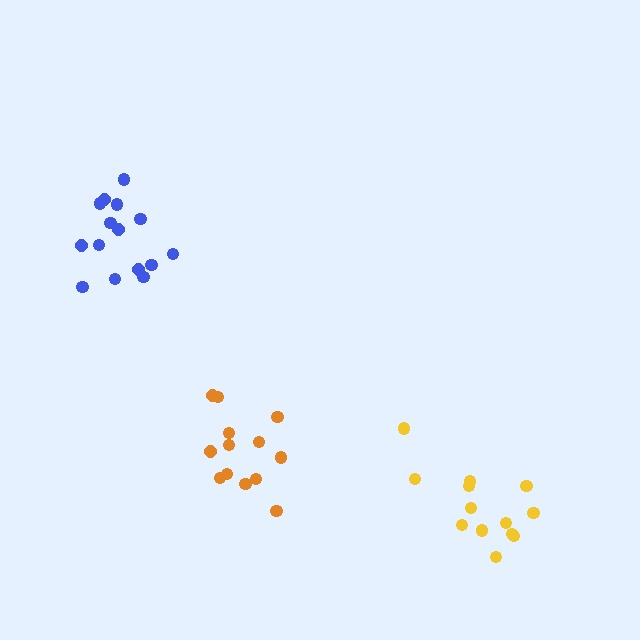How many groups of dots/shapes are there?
There are 3 groups.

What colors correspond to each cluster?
The clusters are colored: yellow, orange, blue.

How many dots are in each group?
Group 1: 13 dots, Group 2: 13 dots, Group 3: 15 dots (41 total).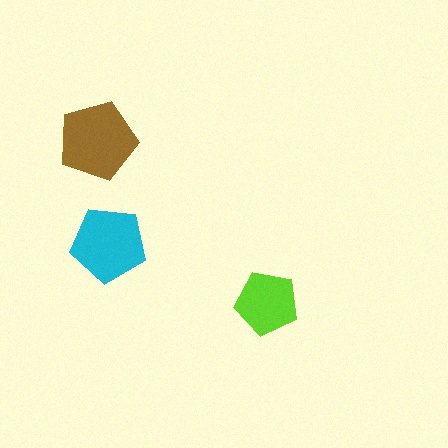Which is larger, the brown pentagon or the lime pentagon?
The brown one.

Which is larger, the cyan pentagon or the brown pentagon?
The brown one.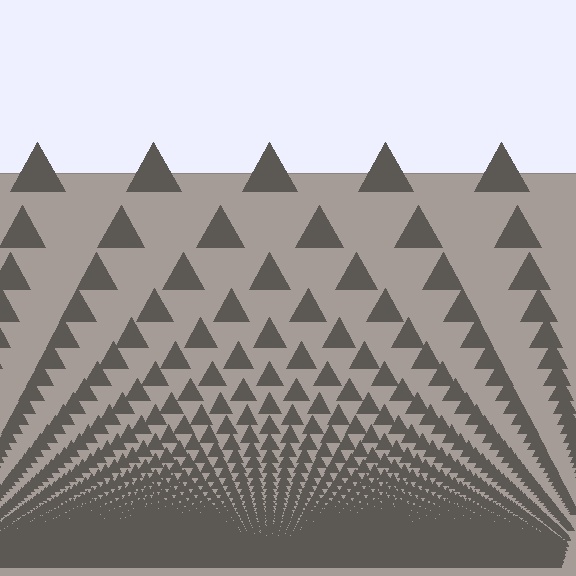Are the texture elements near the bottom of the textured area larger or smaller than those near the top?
Smaller. The gradient is inverted — elements near the bottom are smaller and denser.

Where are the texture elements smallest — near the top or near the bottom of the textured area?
Near the bottom.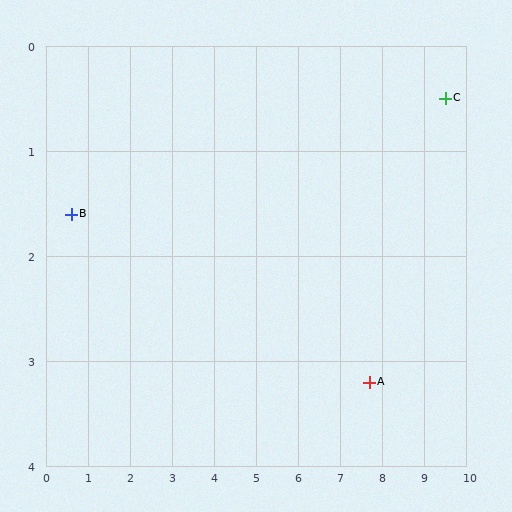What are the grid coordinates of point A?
Point A is at approximately (7.7, 3.2).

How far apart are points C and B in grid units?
Points C and B are about 9.0 grid units apart.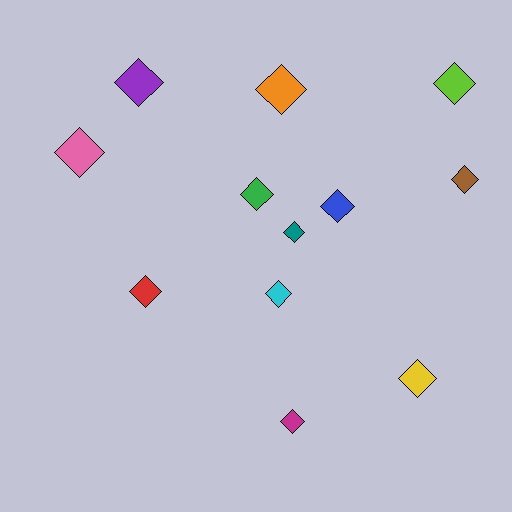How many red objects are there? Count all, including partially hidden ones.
There is 1 red object.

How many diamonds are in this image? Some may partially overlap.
There are 12 diamonds.